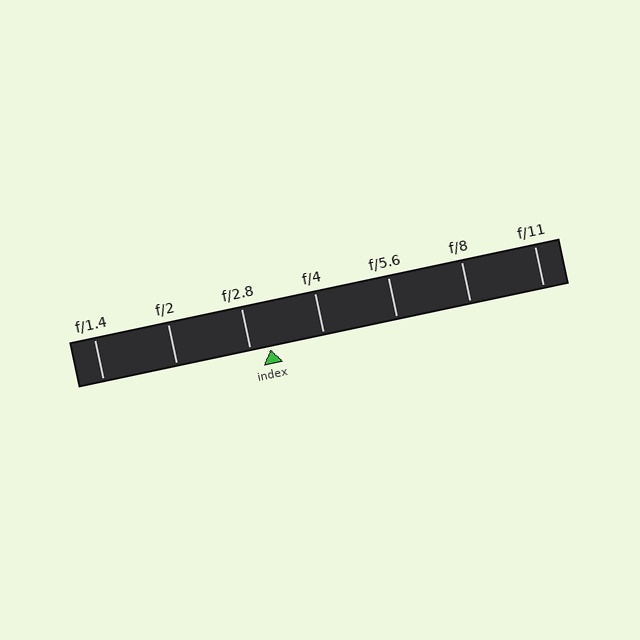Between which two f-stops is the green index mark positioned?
The index mark is between f/2.8 and f/4.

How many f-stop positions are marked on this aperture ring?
There are 7 f-stop positions marked.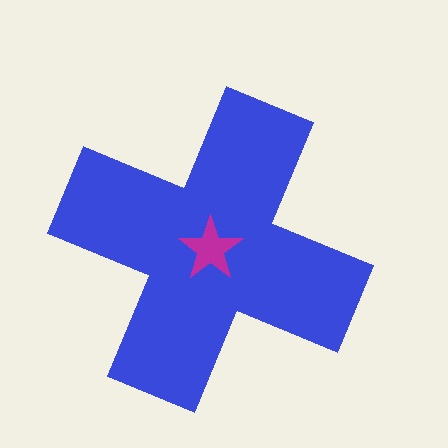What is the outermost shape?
The blue cross.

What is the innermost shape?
The magenta star.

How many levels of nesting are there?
2.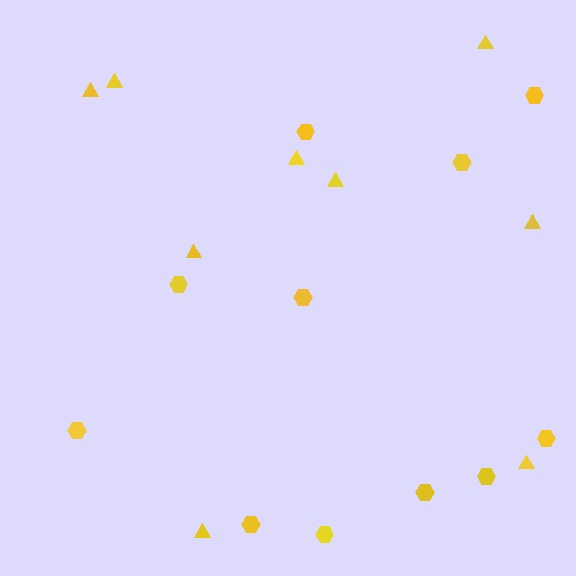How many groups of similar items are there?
There are 2 groups: one group of hexagons (11) and one group of triangles (9).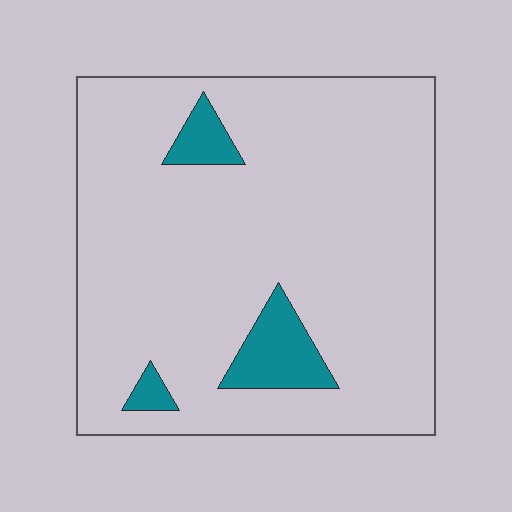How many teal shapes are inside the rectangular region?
3.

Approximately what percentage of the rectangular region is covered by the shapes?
Approximately 10%.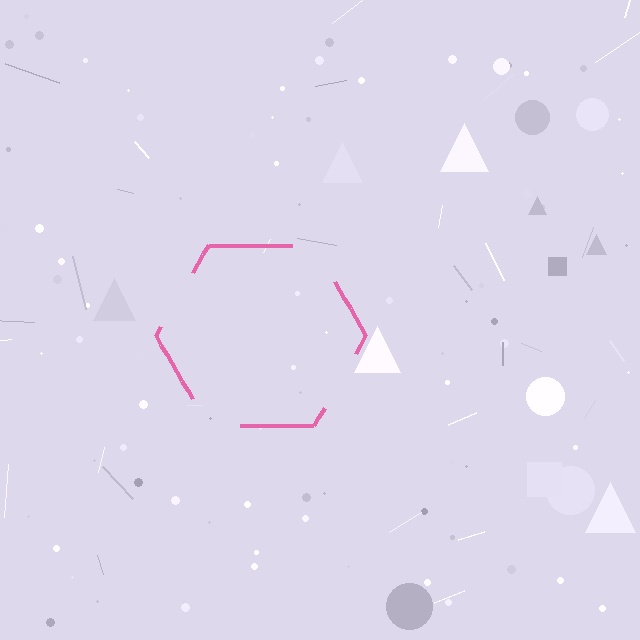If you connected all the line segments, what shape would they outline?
They would outline a hexagon.